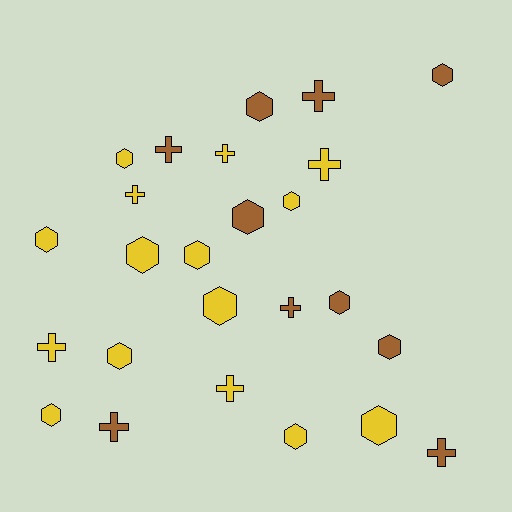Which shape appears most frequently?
Hexagon, with 15 objects.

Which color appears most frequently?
Yellow, with 15 objects.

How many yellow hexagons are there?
There are 10 yellow hexagons.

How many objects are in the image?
There are 25 objects.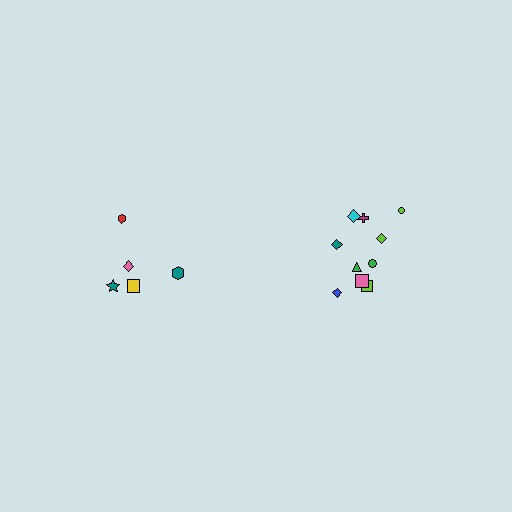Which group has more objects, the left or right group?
The right group.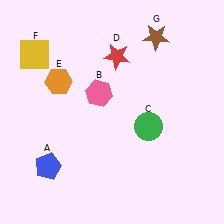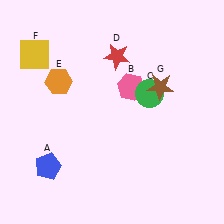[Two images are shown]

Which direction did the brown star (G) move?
The brown star (G) moved down.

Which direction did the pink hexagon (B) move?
The pink hexagon (B) moved right.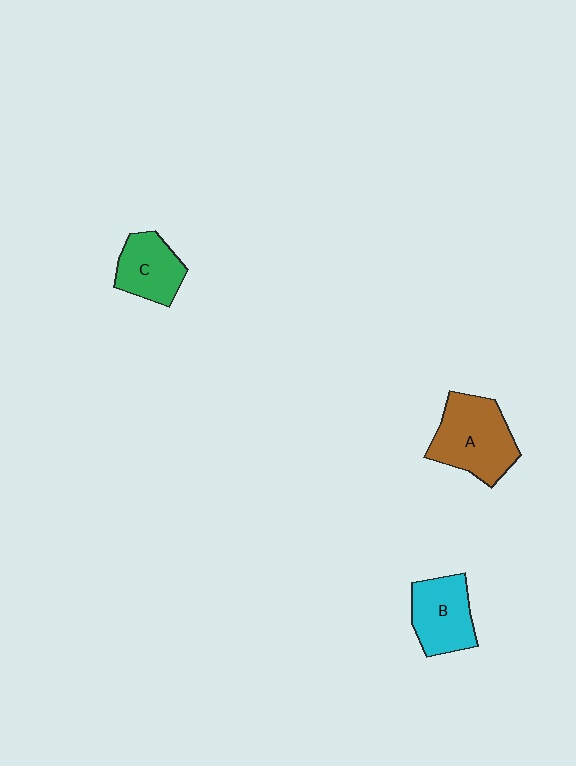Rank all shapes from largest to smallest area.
From largest to smallest: A (brown), B (cyan), C (green).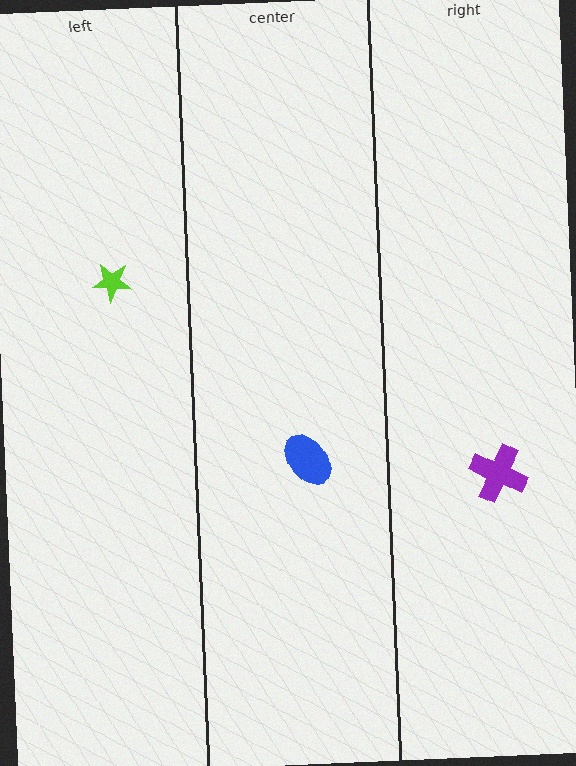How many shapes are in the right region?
1.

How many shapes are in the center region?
1.